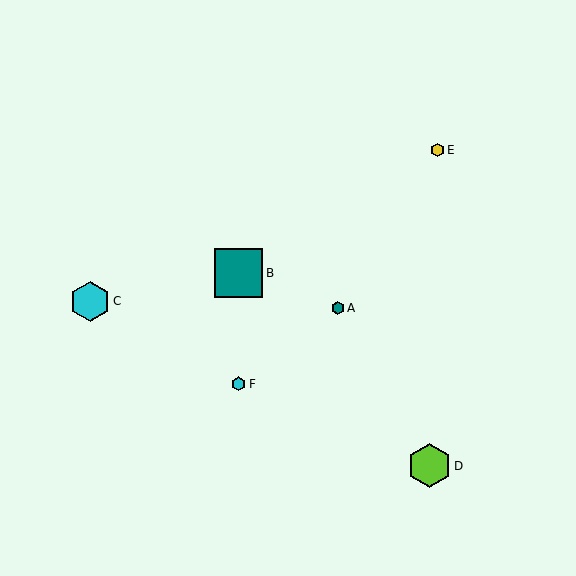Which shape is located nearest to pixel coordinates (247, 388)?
The cyan hexagon (labeled F) at (239, 384) is nearest to that location.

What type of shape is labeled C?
Shape C is a cyan hexagon.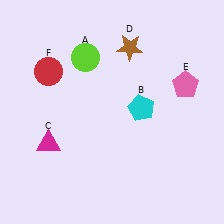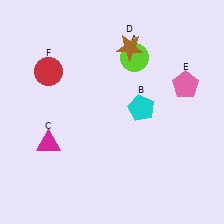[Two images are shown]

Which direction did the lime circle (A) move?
The lime circle (A) moved right.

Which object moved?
The lime circle (A) moved right.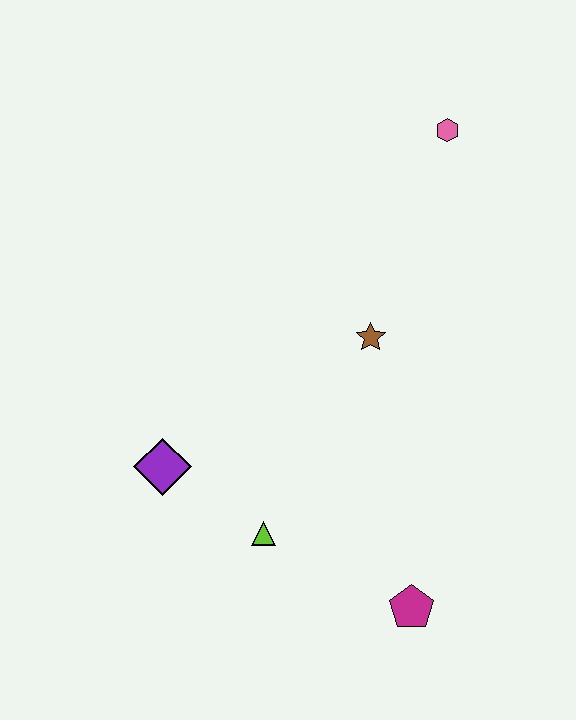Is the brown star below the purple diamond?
No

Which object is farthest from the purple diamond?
The pink hexagon is farthest from the purple diamond.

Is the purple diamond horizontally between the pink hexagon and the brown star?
No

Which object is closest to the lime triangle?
The purple diamond is closest to the lime triangle.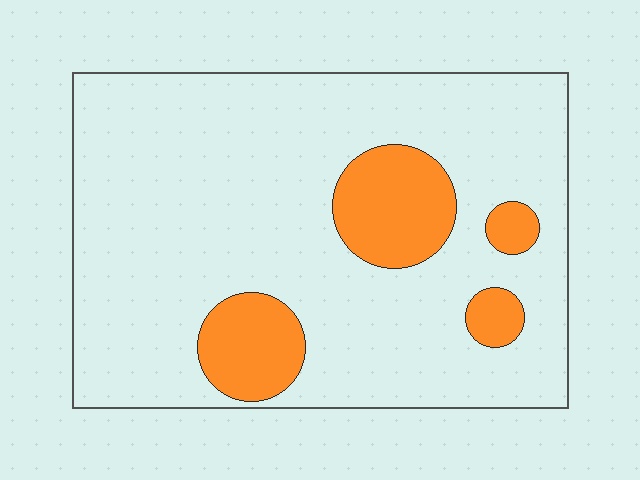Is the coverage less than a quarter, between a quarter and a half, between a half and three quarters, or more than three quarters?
Less than a quarter.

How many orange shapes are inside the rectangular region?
4.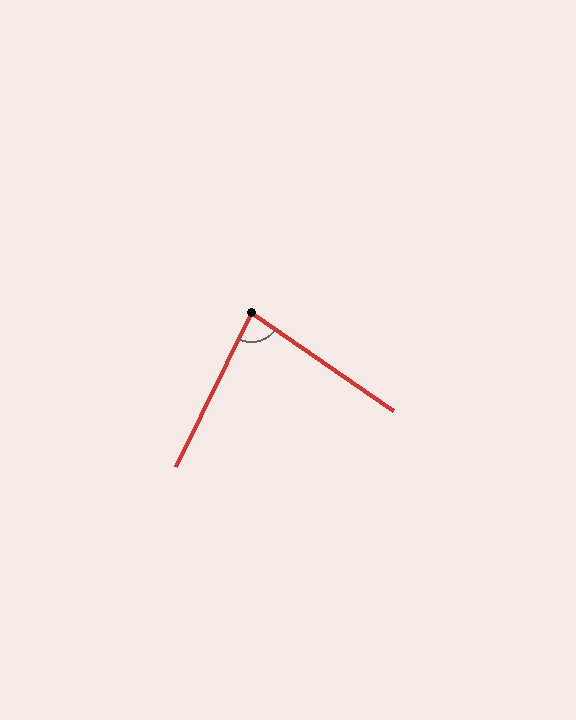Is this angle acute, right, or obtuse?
It is acute.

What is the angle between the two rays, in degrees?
Approximately 81 degrees.